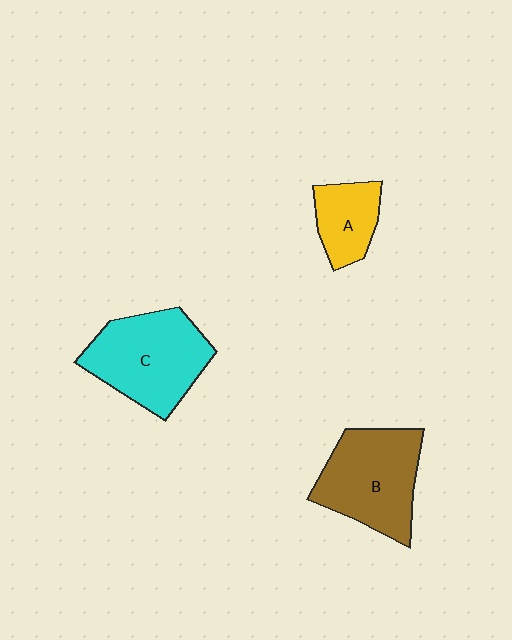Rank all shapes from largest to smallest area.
From largest to smallest: C (cyan), B (brown), A (yellow).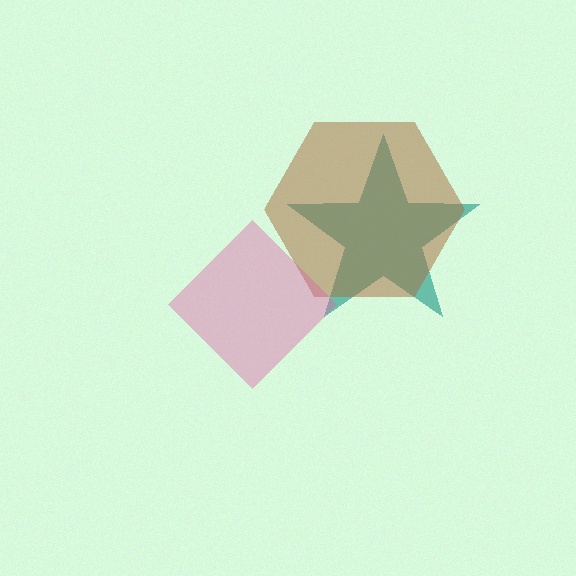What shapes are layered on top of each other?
The layered shapes are: a teal star, a brown hexagon, a pink diamond.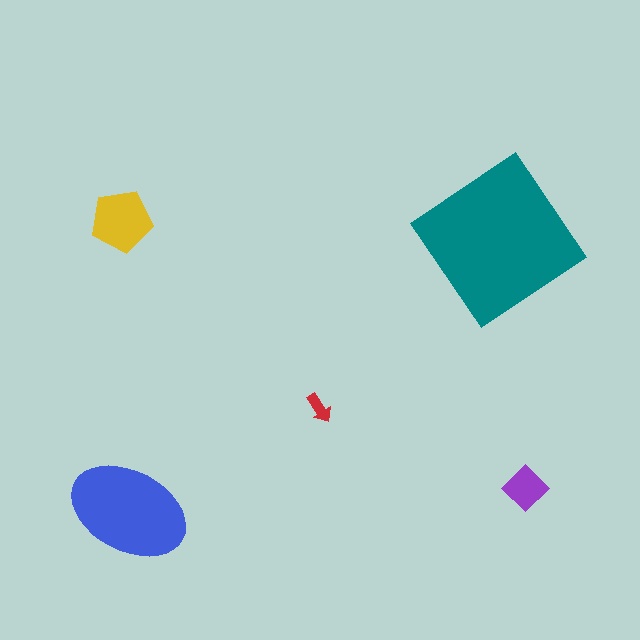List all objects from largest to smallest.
The teal diamond, the blue ellipse, the yellow pentagon, the purple diamond, the red arrow.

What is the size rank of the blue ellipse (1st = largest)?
2nd.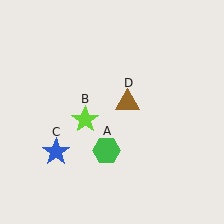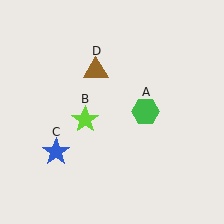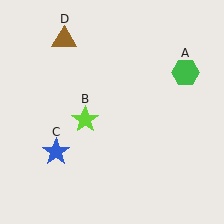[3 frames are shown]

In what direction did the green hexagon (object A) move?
The green hexagon (object A) moved up and to the right.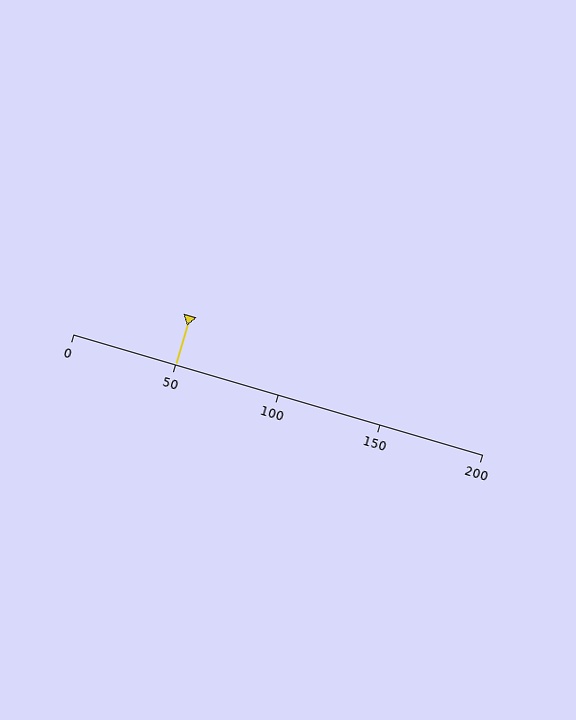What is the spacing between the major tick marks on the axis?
The major ticks are spaced 50 apart.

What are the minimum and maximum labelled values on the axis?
The axis runs from 0 to 200.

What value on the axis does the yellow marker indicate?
The marker indicates approximately 50.